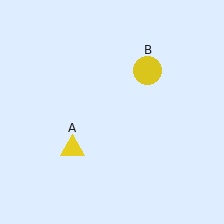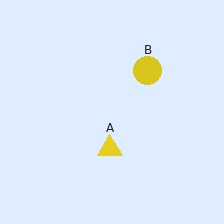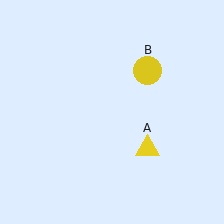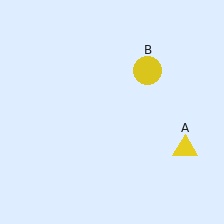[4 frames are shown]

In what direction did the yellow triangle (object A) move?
The yellow triangle (object A) moved right.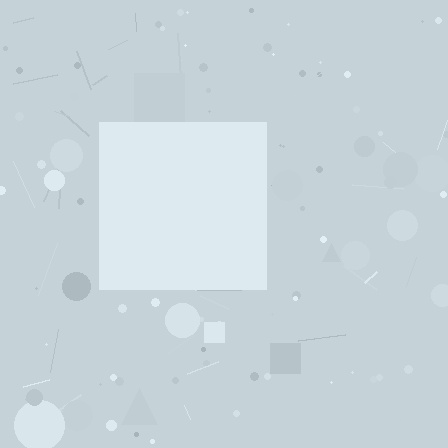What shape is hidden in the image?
A square is hidden in the image.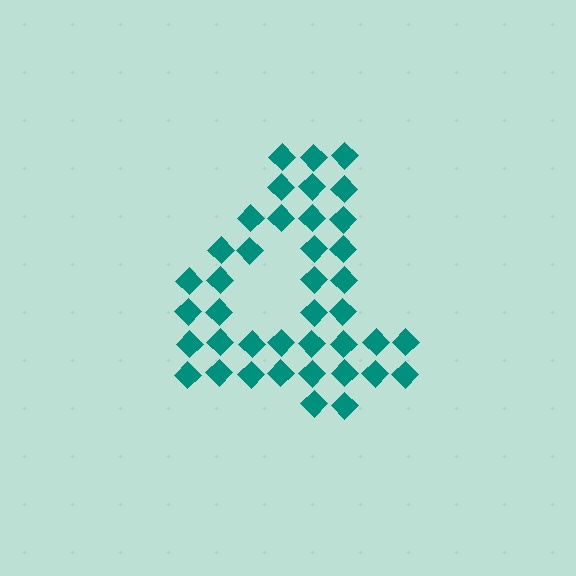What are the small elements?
The small elements are diamonds.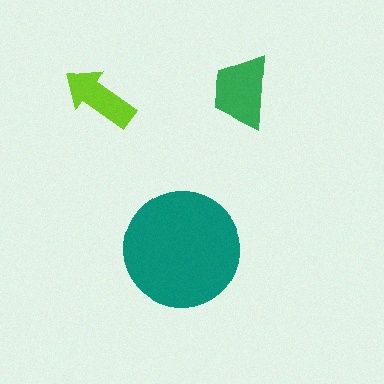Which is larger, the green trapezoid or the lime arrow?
The green trapezoid.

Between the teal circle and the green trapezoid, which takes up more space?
The teal circle.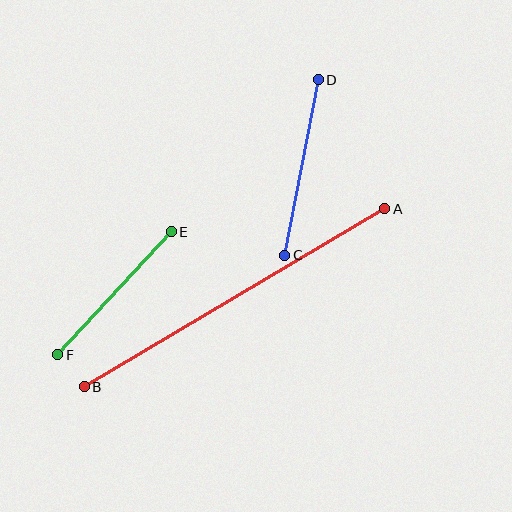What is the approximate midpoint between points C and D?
The midpoint is at approximately (302, 168) pixels.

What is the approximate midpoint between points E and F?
The midpoint is at approximately (115, 293) pixels.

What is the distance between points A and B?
The distance is approximately 349 pixels.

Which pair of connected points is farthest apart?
Points A and B are farthest apart.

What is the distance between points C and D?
The distance is approximately 179 pixels.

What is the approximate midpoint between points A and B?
The midpoint is at approximately (234, 298) pixels.